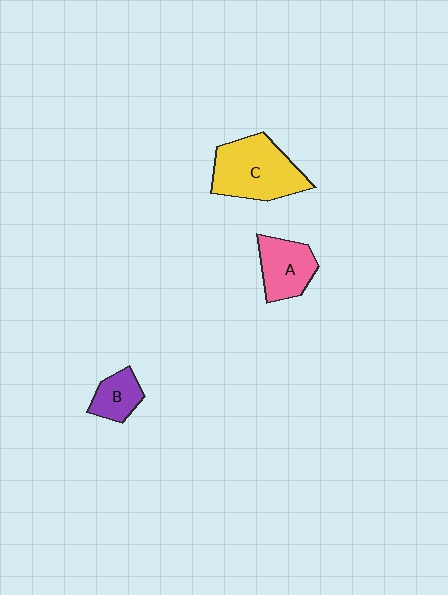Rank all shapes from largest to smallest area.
From largest to smallest: C (yellow), A (pink), B (purple).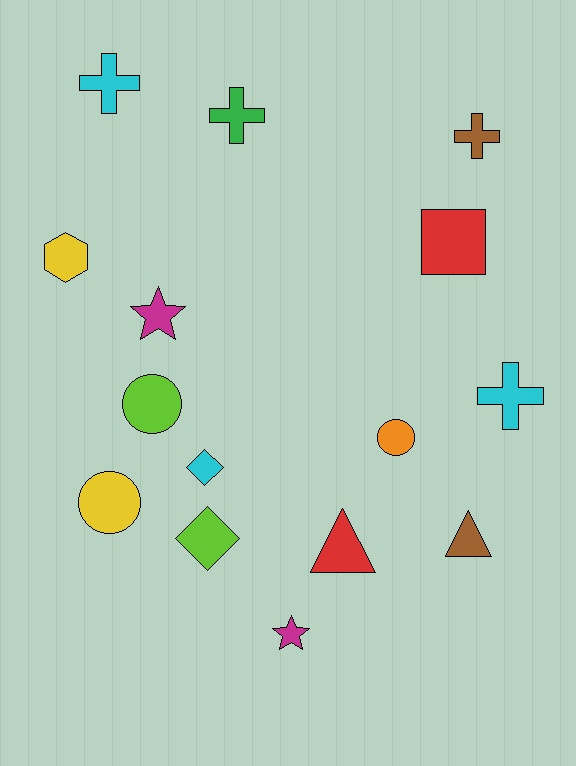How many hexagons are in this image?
There is 1 hexagon.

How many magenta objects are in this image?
There are 2 magenta objects.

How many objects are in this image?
There are 15 objects.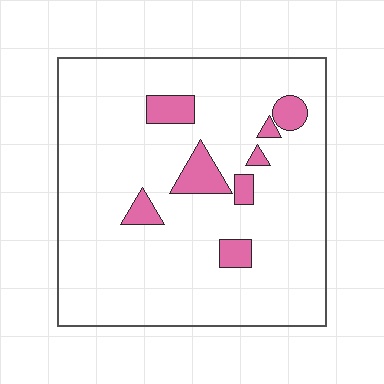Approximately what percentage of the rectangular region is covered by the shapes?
Approximately 10%.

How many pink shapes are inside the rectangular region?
8.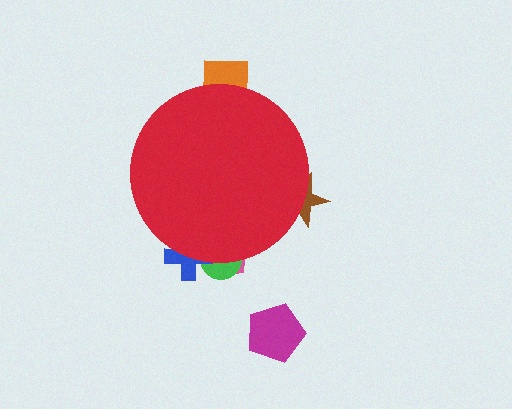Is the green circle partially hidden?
Yes, the green circle is partially hidden behind the red circle.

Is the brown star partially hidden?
Yes, the brown star is partially hidden behind the red circle.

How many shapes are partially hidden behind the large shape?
5 shapes are partially hidden.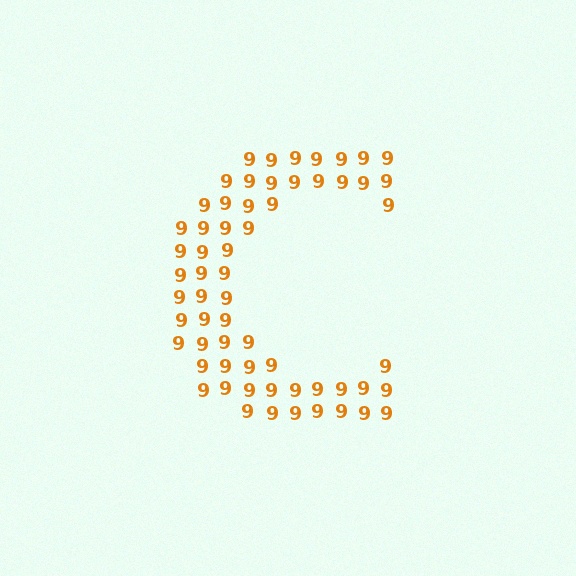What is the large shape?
The large shape is the letter C.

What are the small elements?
The small elements are digit 9's.